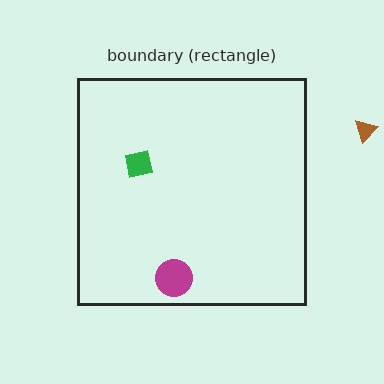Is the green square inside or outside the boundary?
Inside.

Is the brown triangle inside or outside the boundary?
Outside.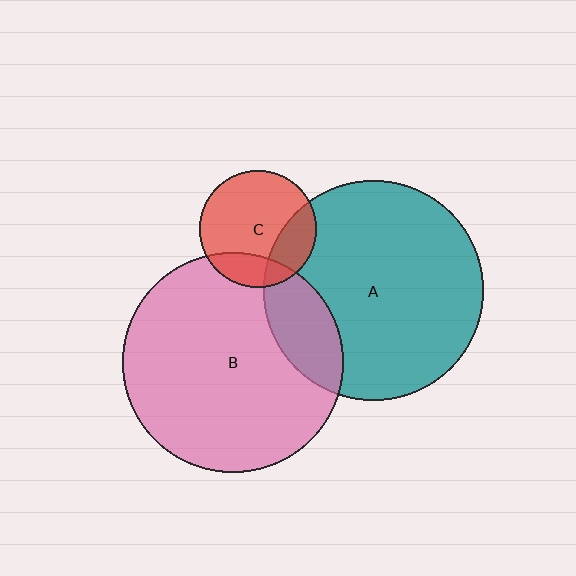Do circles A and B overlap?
Yes.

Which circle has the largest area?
Circle A (teal).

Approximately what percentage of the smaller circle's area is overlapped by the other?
Approximately 20%.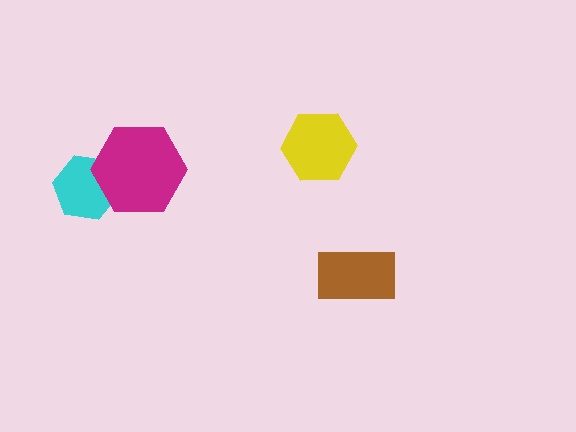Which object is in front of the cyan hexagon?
The magenta hexagon is in front of the cyan hexagon.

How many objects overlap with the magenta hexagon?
1 object overlaps with the magenta hexagon.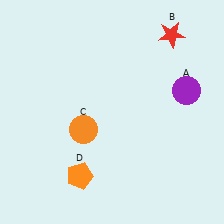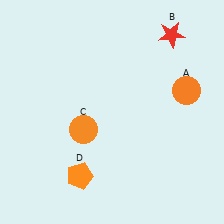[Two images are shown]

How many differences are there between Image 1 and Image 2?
There is 1 difference between the two images.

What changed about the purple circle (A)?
In Image 1, A is purple. In Image 2, it changed to orange.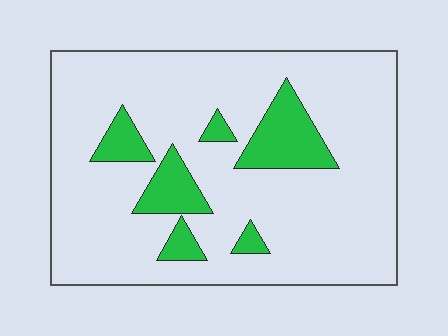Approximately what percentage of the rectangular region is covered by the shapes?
Approximately 15%.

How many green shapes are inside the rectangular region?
6.